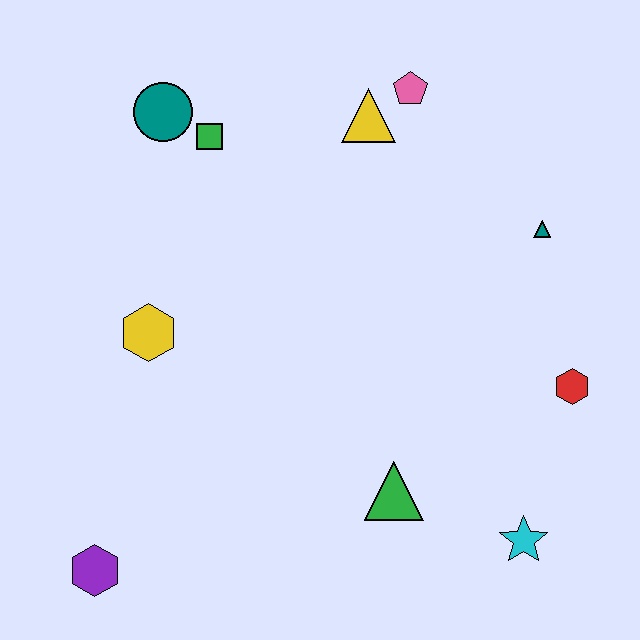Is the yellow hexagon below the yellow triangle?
Yes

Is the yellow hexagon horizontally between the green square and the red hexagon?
No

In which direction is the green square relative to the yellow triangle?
The green square is to the left of the yellow triangle.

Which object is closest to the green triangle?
The cyan star is closest to the green triangle.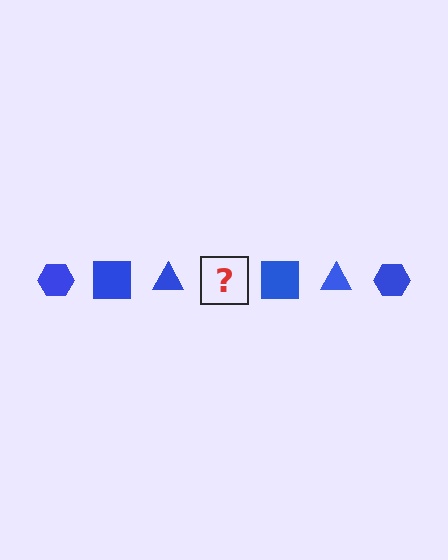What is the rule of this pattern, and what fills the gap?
The rule is that the pattern cycles through hexagon, square, triangle shapes in blue. The gap should be filled with a blue hexagon.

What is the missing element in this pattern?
The missing element is a blue hexagon.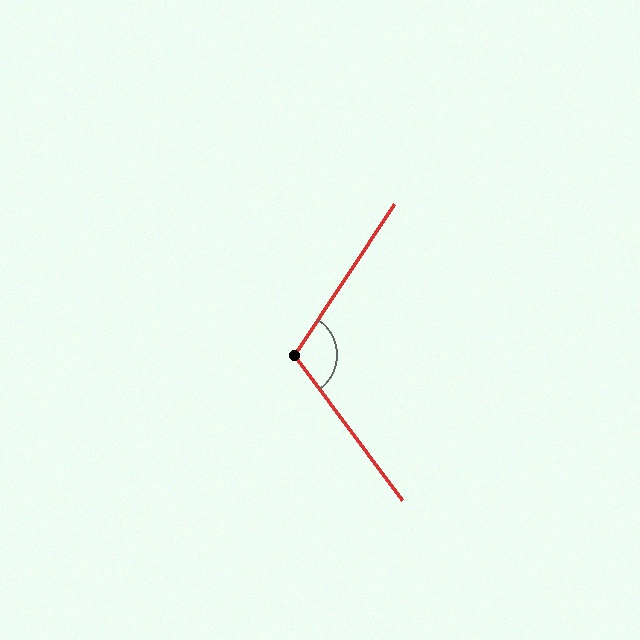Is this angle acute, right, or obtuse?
It is obtuse.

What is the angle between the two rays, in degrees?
Approximately 110 degrees.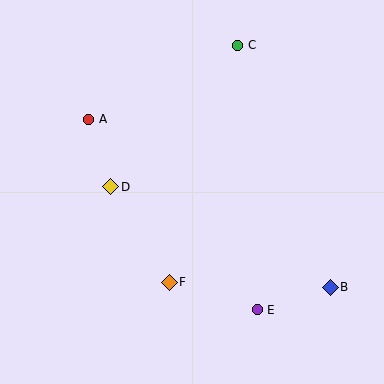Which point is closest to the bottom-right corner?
Point B is closest to the bottom-right corner.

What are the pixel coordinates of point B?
Point B is at (330, 287).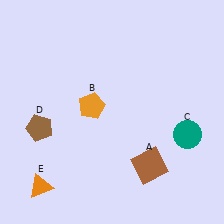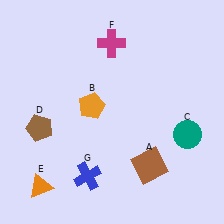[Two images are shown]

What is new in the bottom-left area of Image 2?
A blue cross (G) was added in the bottom-left area of Image 2.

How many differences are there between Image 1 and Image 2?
There are 2 differences between the two images.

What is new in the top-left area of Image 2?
A magenta cross (F) was added in the top-left area of Image 2.